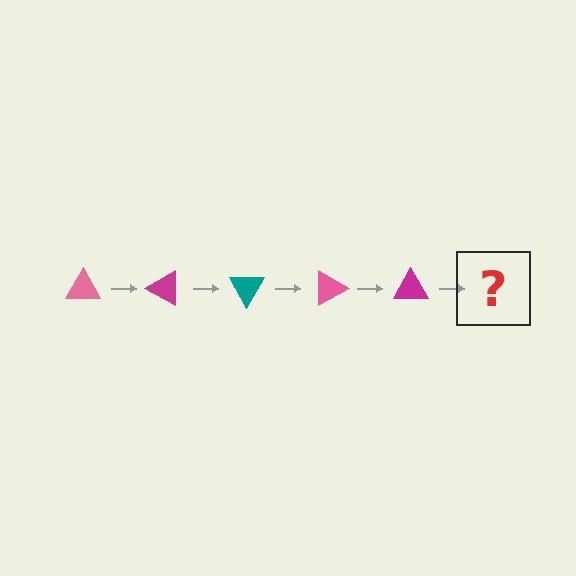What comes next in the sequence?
The next element should be a teal triangle, rotated 150 degrees from the start.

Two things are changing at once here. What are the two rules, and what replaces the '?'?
The two rules are that it rotates 30 degrees each step and the color cycles through pink, magenta, and teal. The '?' should be a teal triangle, rotated 150 degrees from the start.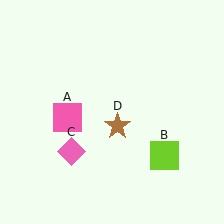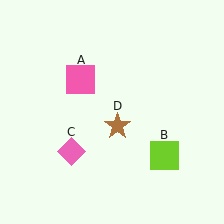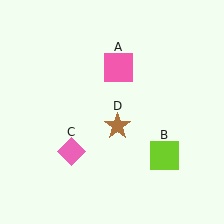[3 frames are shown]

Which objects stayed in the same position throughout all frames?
Lime square (object B) and pink diamond (object C) and brown star (object D) remained stationary.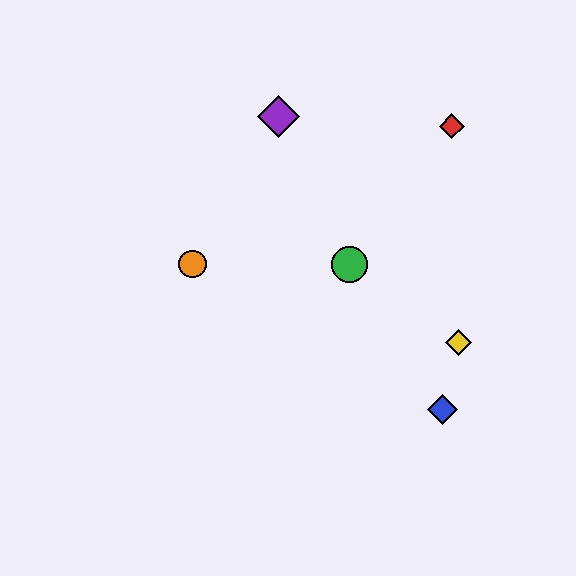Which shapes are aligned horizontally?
The green circle, the orange circle are aligned horizontally.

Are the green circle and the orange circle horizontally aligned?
Yes, both are at y≈264.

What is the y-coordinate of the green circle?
The green circle is at y≈264.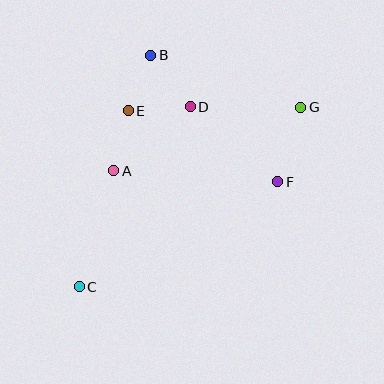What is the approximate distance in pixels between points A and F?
The distance between A and F is approximately 164 pixels.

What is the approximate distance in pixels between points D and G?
The distance between D and G is approximately 111 pixels.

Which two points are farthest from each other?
Points C and G are farthest from each other.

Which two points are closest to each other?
Points B and E are closest to each other.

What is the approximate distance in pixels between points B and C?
The distance between B and C is approximately 242 pixels.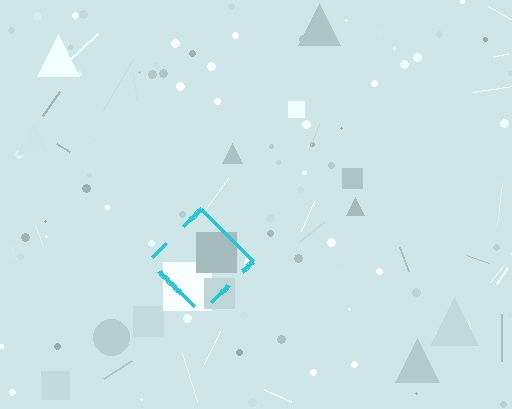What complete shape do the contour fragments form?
The contour fragments form a diamond.